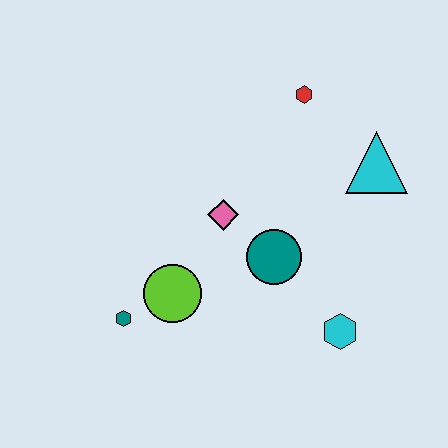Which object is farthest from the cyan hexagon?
The red hexagon is farthest from the cyan hexagon.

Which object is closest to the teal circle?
The pink diamond is closest to the teal circle.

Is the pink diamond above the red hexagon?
No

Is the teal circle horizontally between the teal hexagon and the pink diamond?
No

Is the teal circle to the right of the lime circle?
Yes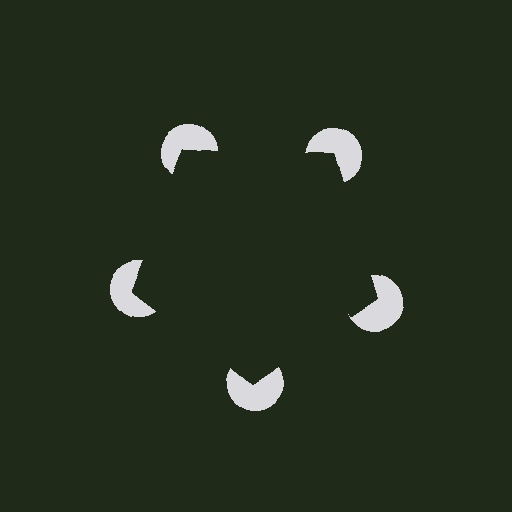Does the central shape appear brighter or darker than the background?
It typically appears slightly darker than the background, even though no actual brightness change is drawn.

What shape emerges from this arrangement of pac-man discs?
An illusory pentagon — its edges are inferred from the aligned wedge cuts in the pac-man discs, not physically drawn.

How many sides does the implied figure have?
5 sides.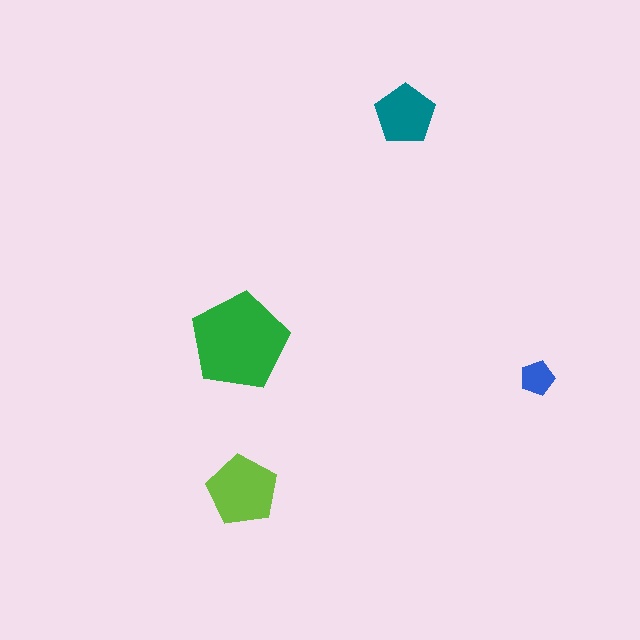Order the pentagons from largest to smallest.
the green one, the lime one, the teal one, the blue one.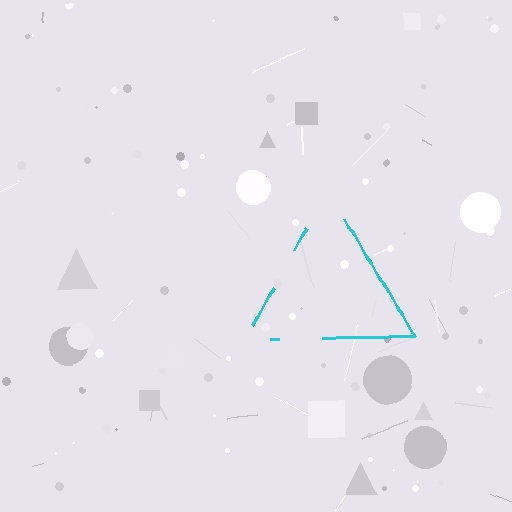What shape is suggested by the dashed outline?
The dashed outline suggests a triangle.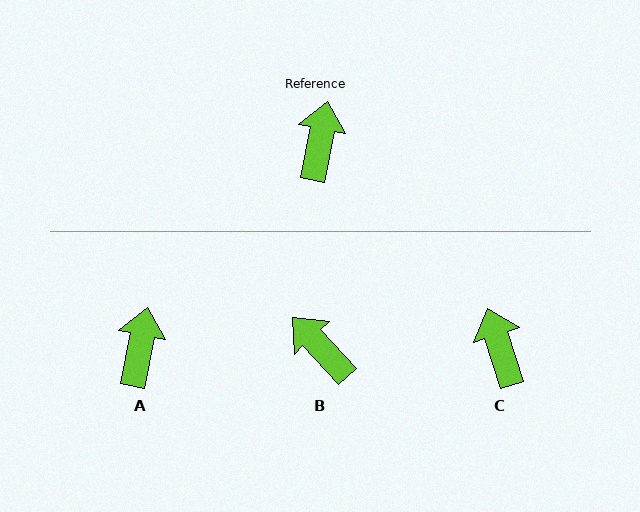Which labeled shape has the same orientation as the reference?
A.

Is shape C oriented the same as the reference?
No, it is off by about 29 degrees.